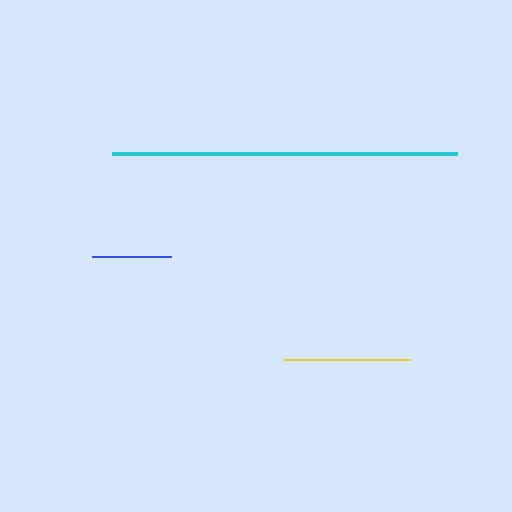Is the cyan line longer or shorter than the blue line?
The cyan line is longer than the blue line.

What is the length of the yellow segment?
The yellow segment is approximately 126 pixels long.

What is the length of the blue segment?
The blue segment is approximately 79 pixels long.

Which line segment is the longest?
The cyan line is the longest at approximately 346 pixels.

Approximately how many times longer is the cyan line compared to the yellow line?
The cyan line is approximately 2.7 times the length of the yellow line.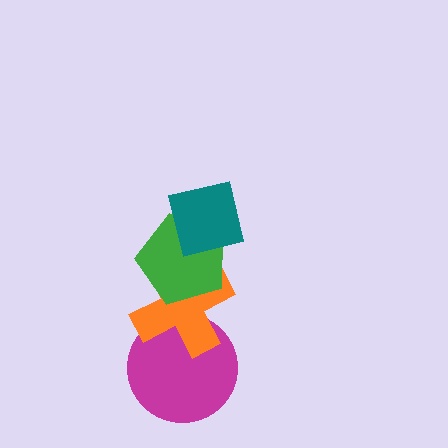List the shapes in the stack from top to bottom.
From top to bottom: the teal square, the green pentagon, the orange cross, the magenta circle.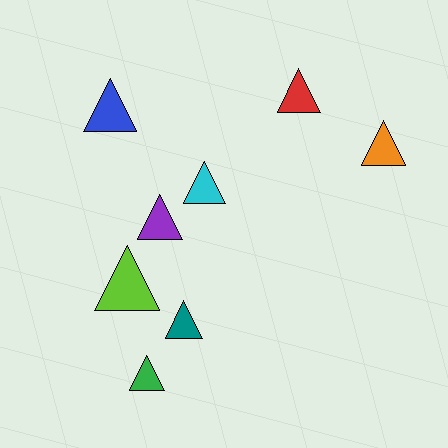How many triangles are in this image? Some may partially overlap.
There are 8 triangles.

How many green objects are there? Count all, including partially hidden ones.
There is 1 green object.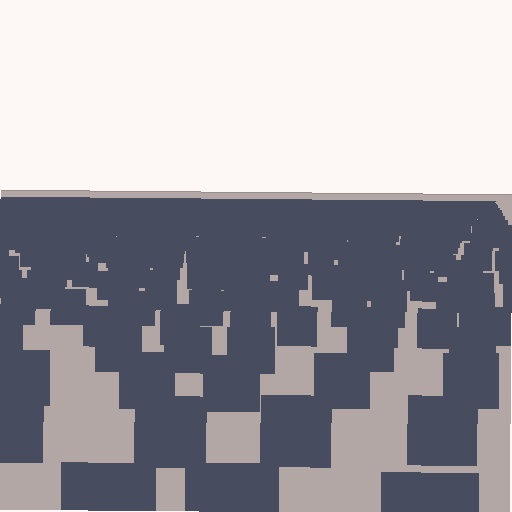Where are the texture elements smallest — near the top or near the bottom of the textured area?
Near the top.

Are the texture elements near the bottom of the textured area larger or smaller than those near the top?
Larger. Near the bottom, elements are closer to the viewer and appear at a bigger on-screen size.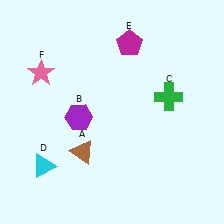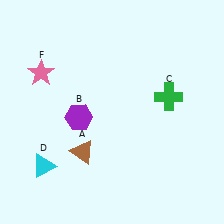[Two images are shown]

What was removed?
The magenta pentagon (E) was removed in Image 2.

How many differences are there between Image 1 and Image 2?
There is 1 difference between the two images.